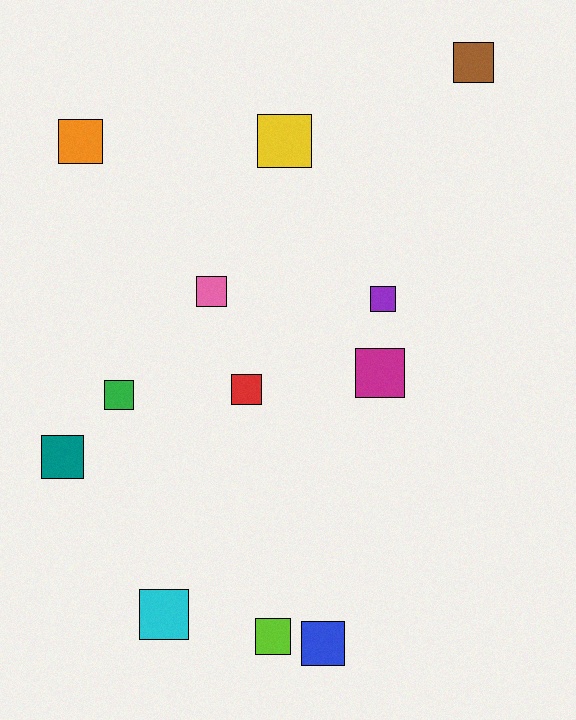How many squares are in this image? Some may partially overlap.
There are 12 squares.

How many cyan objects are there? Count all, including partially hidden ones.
There is 1 cyan object.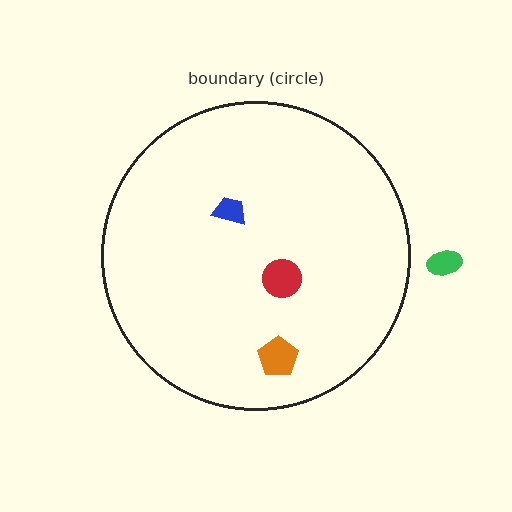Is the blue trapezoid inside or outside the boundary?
Inside.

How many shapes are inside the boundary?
3 inside, 1 outside.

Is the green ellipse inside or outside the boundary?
Outside.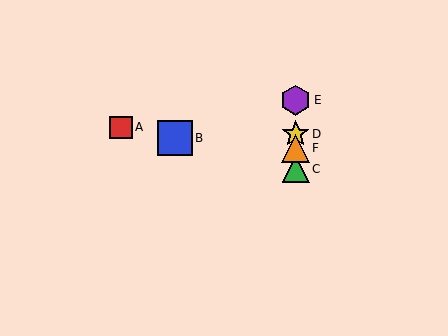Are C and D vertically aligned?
Yes, both are at x≈296.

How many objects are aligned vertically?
4 objects (C, D, E, F) are aligned vertically.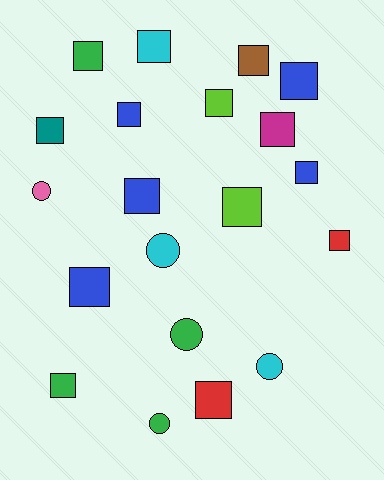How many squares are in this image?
There are 15 squares.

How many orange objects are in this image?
There are no orange objects.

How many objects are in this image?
There are 20 objects.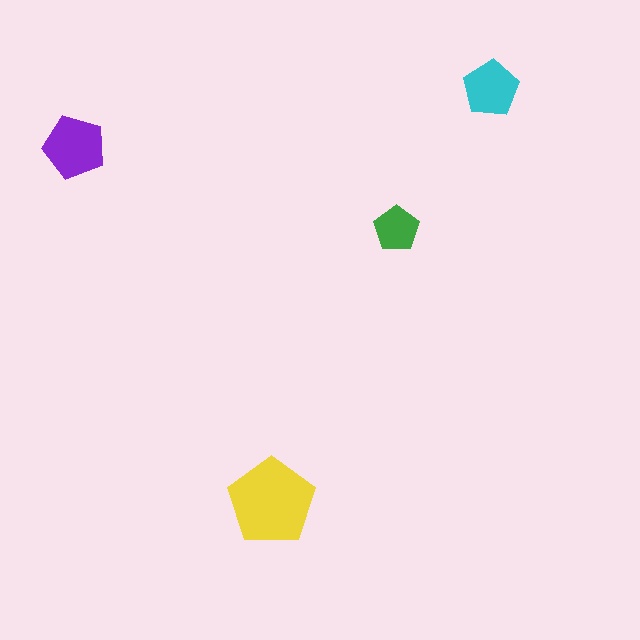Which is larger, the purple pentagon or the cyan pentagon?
The purple one.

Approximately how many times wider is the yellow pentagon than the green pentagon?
About 2 times wider.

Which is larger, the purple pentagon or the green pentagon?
The purple one.